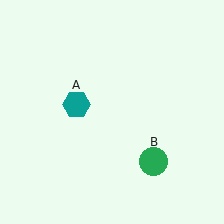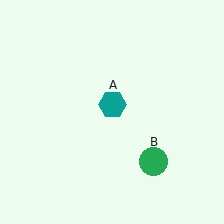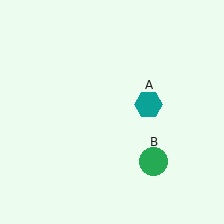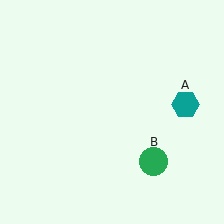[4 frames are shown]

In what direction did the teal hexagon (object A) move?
The teal hexagon (object A) moved right.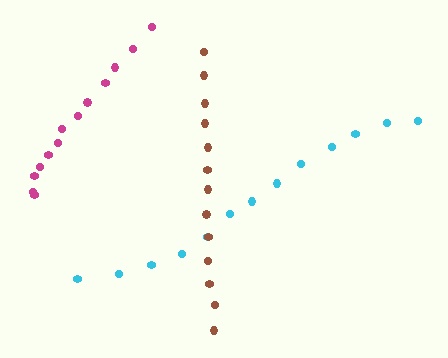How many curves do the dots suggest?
There are 3 distinct paths.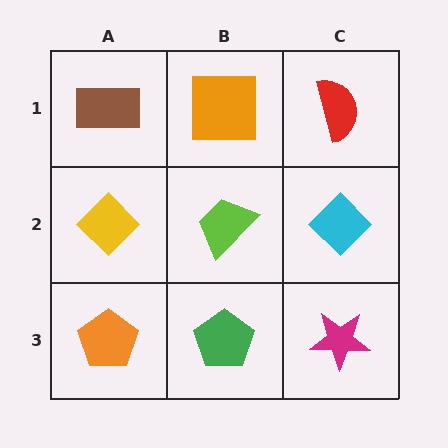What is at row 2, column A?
A yellow diamond.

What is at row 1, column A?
A brown rectangle.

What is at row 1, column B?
An orange square.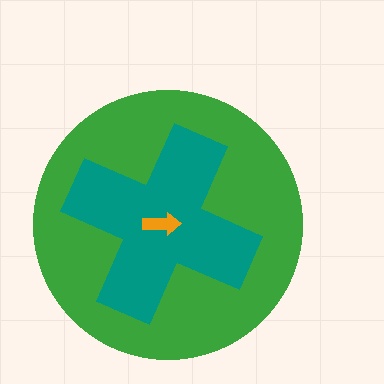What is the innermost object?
The orange arrow.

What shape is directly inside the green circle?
The teal cross.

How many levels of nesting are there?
3.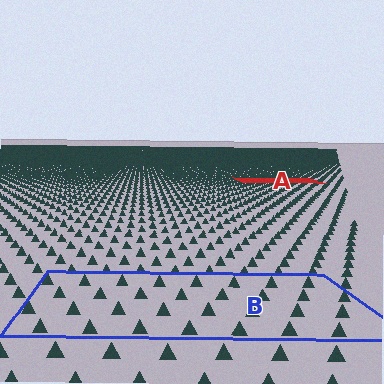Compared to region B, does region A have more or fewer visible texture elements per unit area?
Region A has more texture elements per unit area — they are packed more densely because it is farther away.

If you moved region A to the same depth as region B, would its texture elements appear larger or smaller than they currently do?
They would appear larger. At a closer depth, the same texture elements are projected at a bigger on-screen size.